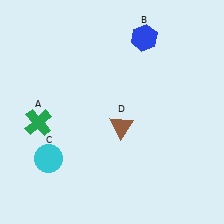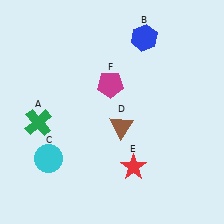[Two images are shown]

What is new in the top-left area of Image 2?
A magenta pentagon (F) was added in the top-left area of Image 2.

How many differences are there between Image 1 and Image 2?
There are 2 differences between the two images.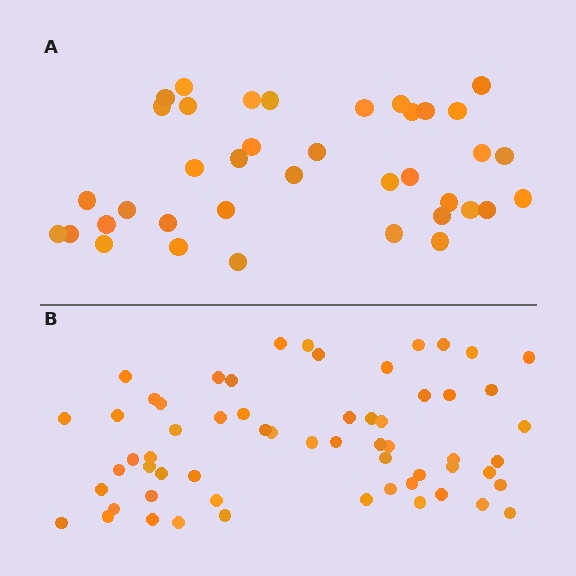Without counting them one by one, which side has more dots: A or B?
Region B (the bottom region) has more dots.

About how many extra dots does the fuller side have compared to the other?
Region B has approximately 20 more dots than region A.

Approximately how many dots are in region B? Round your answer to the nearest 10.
About 60 dots.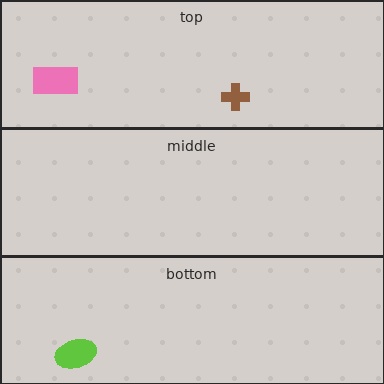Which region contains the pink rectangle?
The top region.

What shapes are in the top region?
The pink rectangle, the brown cross.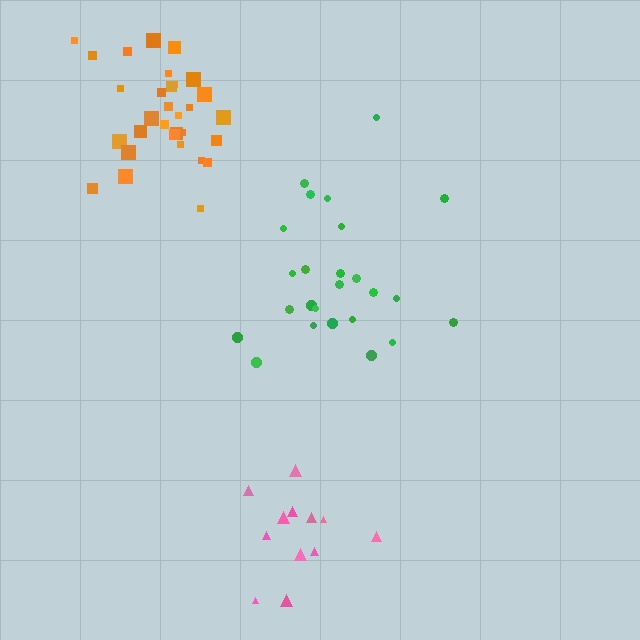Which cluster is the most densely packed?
Orange.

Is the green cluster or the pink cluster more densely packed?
Pink.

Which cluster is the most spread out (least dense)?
Green.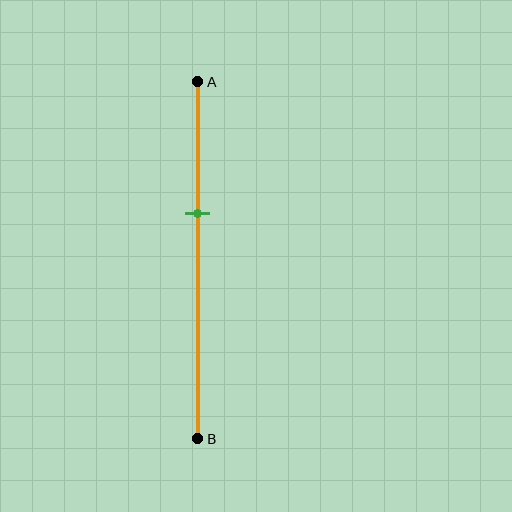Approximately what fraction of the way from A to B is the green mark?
The green mark is approximately 35% of the way from A to B.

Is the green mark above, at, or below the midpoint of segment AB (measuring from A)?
The green mark is above the midpoint of segment AB.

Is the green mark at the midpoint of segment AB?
No, the mark is at about 35% from A, not at the 50% midpoint.